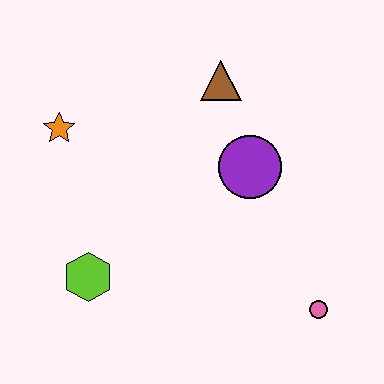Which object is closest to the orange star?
The lime hexagon is closest to the orange star.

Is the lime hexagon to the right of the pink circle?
No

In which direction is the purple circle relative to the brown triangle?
The purple circle is below the brown triangle.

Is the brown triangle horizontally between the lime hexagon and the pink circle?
Yes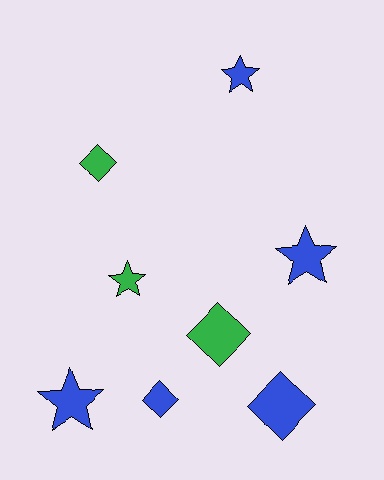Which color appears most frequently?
Blue, with 5 objects.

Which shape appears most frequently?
Diamond, with 4 objects.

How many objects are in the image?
There are 8 objects.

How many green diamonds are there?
There are 2 green diamonds.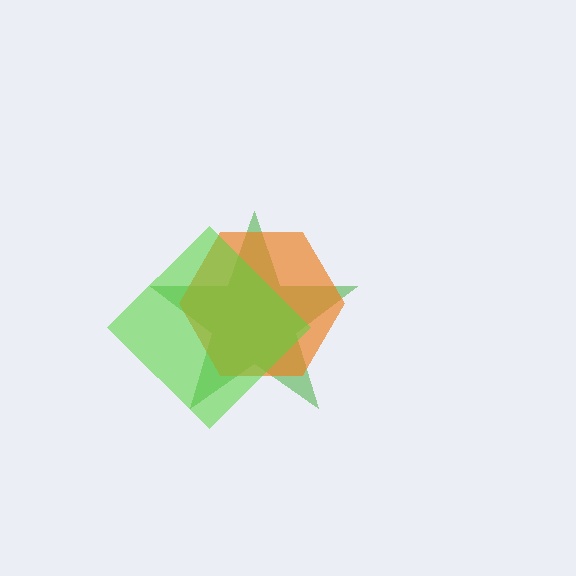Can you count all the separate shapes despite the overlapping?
Yes, there are 3 separate shapes.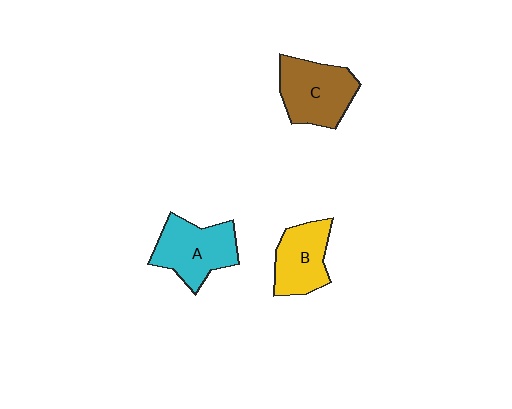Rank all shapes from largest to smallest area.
From largest to smallest: C (brown), A (cyan), B (yellow).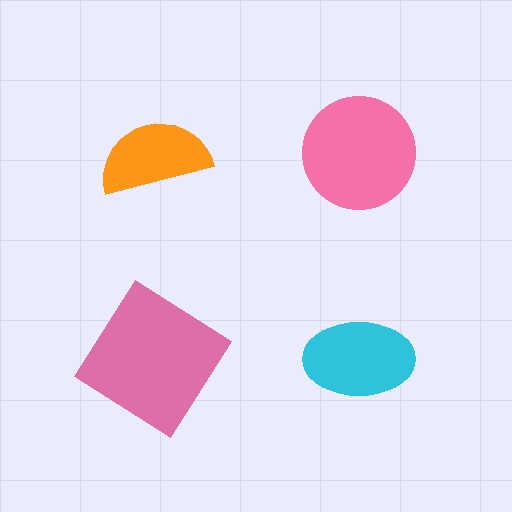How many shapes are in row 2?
2 shapes.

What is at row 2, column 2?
A cyan ellipse.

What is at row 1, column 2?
A pink circle.